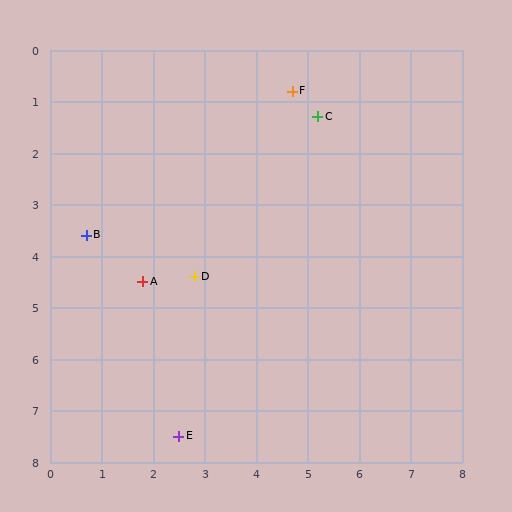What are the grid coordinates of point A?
Point A is at approximately (1.8, 4.5).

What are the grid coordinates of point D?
Point D is at approximately (2.8, 4.4).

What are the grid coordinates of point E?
Point E is at approximately (2.5, 7.5).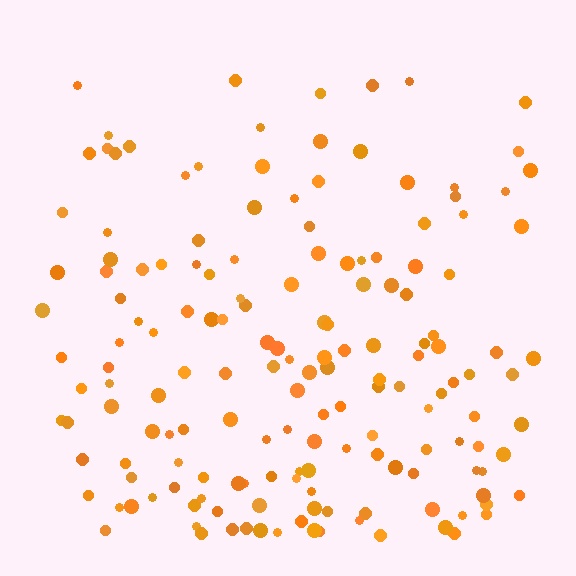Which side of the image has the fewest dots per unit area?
The top.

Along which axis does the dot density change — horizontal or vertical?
Vertical.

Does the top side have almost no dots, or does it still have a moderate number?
Still a moderate number, just noticeably fewer than the bottom.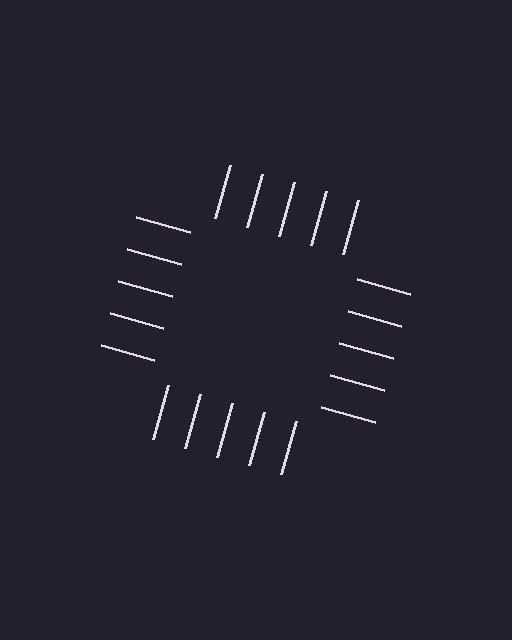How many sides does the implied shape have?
4 sides — the line-ends trace a square.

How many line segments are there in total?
20 — 5 along each of the 4 edges.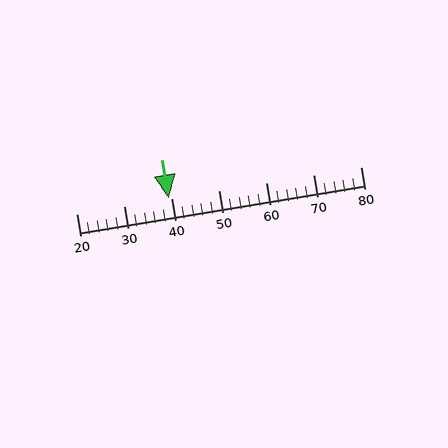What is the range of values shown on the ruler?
The ruler shows values from 20 to 80.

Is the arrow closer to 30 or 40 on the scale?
The arrow is closer to 40.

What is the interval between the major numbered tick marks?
The major tick marks are spaced 10 units apart.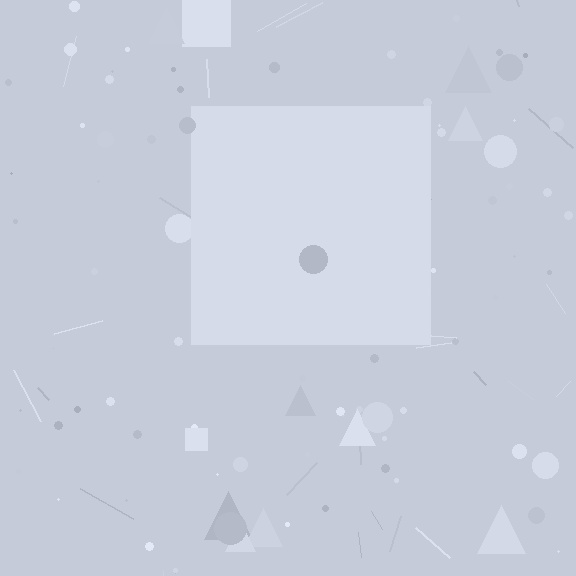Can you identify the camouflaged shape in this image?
The camouflaged shape is a square.